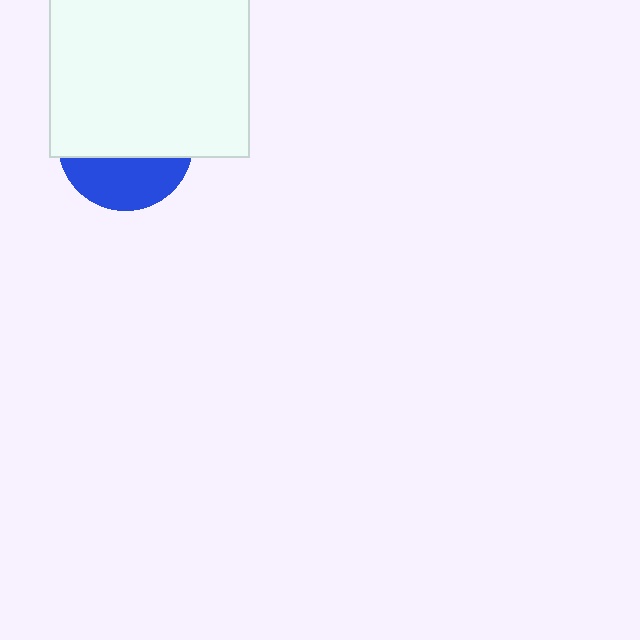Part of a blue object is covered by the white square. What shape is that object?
It is a circle.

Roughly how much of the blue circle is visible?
A small part of it is visible (roughly 37%).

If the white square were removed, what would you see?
You would see the complete blue circle.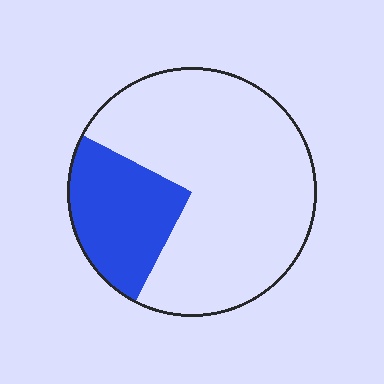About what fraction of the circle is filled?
About one quarter (1/4).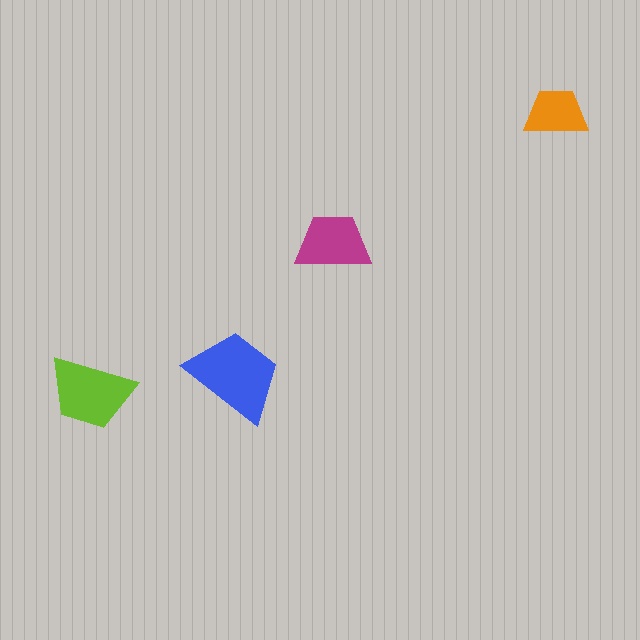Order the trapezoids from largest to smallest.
the blue one, the lime one, the magenta one, the orange one.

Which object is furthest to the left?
The lime trapezoid is leftmost.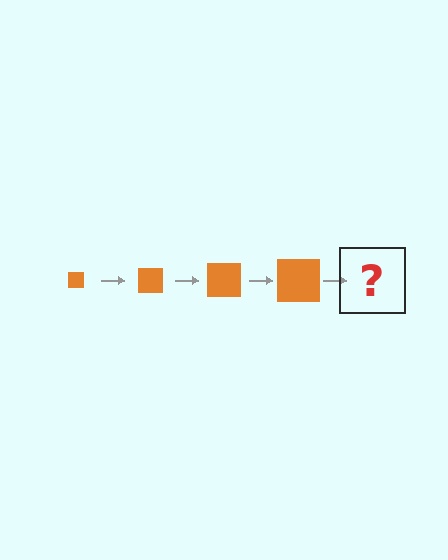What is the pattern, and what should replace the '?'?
The pattern is that the square gets progressively larger each step. The '?' should be an orange square, larger than the previous one.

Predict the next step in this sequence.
The next step is an orange square, larger than the previous one.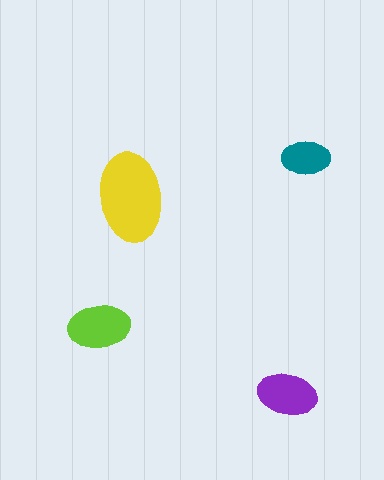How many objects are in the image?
There are 4 objects in the image.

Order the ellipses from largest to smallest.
the yellow one, the lime one, the purple one, the teal one.